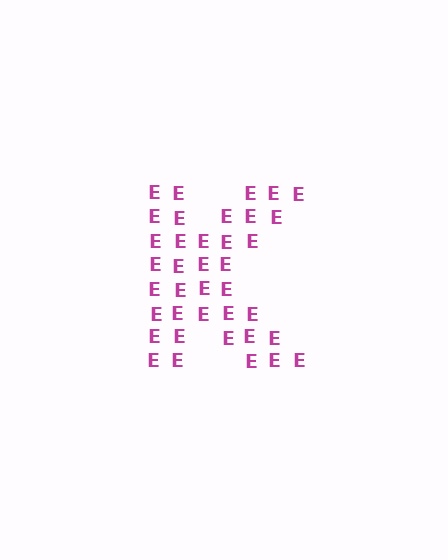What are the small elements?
The small elements are letter E's.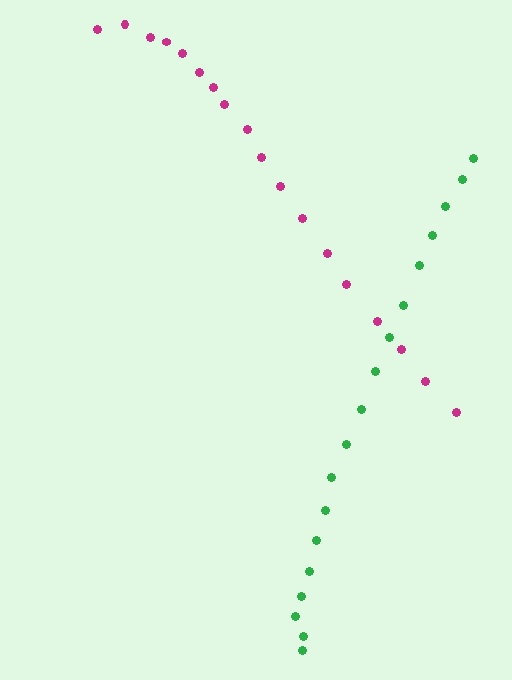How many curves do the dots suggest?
There are 2 distinct paths.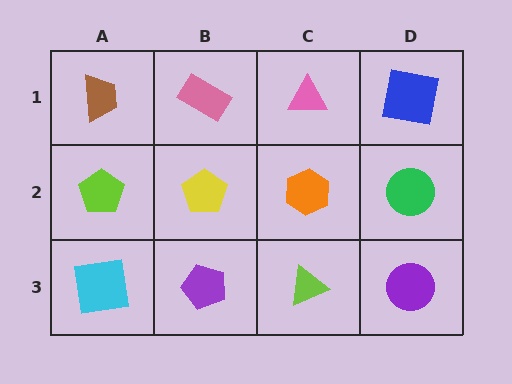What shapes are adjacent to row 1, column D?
A green circle (row 2, column D), a pink triangle (row 1, column C).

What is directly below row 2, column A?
A cyan square.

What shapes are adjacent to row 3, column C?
An orange hexagon (row 2, column C), a purple pentagon (row 3, column B), a purple circle (row 3, column D).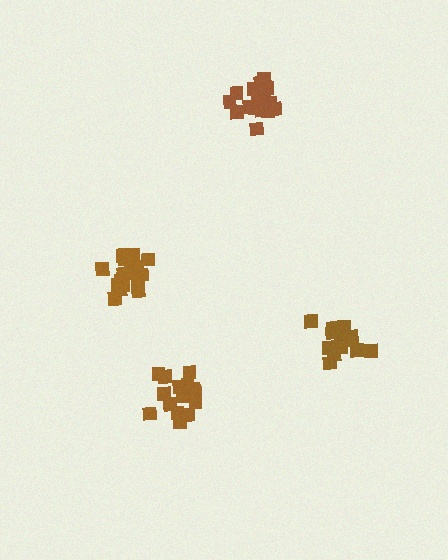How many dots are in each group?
Group 1: 15 dots, Group 2: 18 dots, Group 3: 16 dots, Group 4: 20 dots (69 total).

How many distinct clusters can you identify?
There are 4 distinct clusters.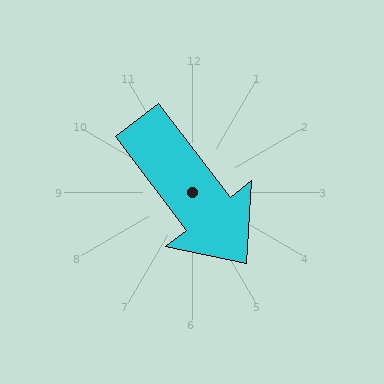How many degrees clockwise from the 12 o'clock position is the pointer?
Approximately 143 degrees.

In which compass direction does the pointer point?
Southeast.